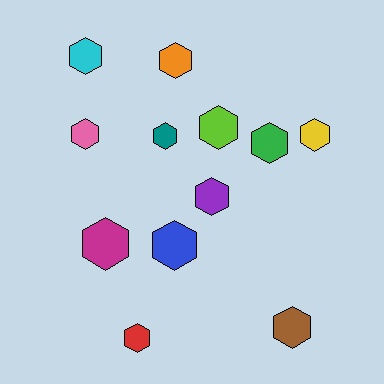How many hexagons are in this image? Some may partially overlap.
There are 12 hexagons.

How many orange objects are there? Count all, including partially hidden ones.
There is 1 orange object.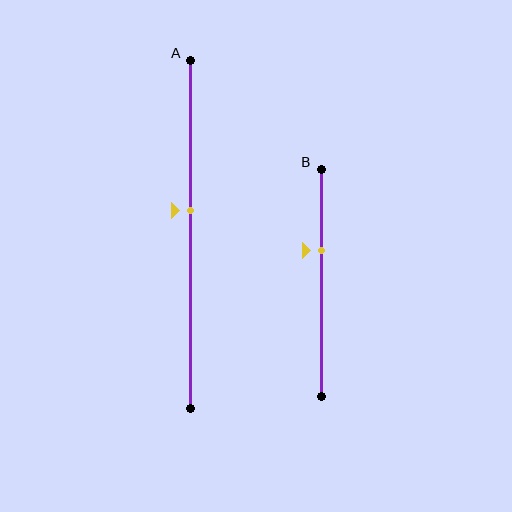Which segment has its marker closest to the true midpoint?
Segment A has its marker closest to the true midpoint.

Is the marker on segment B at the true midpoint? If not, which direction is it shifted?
No, the marker on segment B is shifted upward by about 14% of the segment length.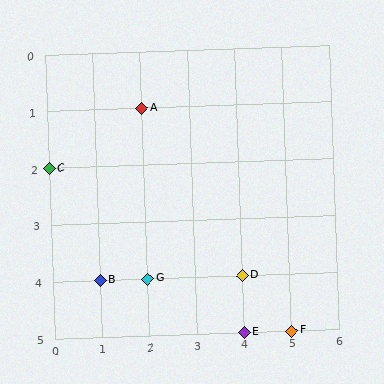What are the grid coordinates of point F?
Point F is at grid coordinates (5, 5).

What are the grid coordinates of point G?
Point G is at grid coordinates (2, 4).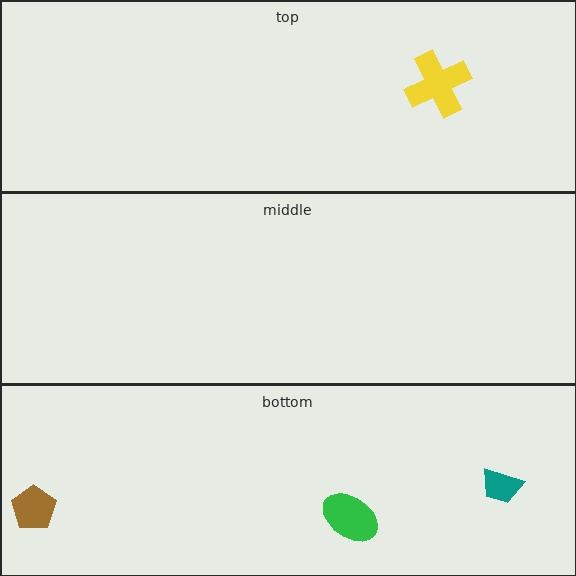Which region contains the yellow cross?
The top region.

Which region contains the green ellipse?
The bottom region.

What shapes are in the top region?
The yellow cross.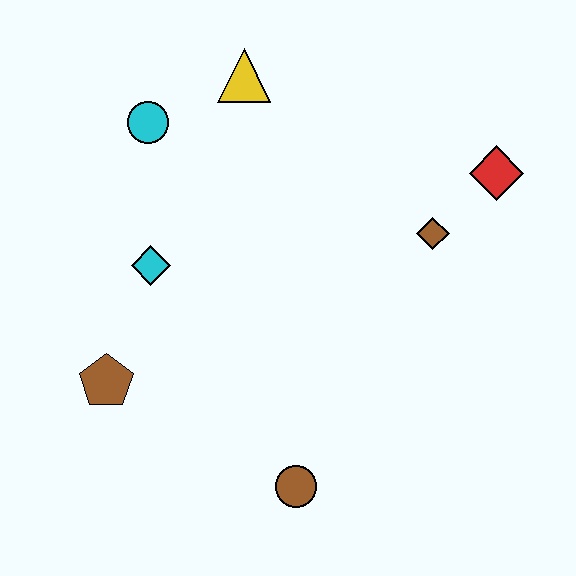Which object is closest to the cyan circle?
The yellow triangle is closest to the cyan circle.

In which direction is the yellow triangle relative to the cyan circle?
The yellow triangle is to the right of the cyan circle.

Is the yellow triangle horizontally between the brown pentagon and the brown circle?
Yes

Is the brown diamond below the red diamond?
Yes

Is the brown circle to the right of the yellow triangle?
Yes